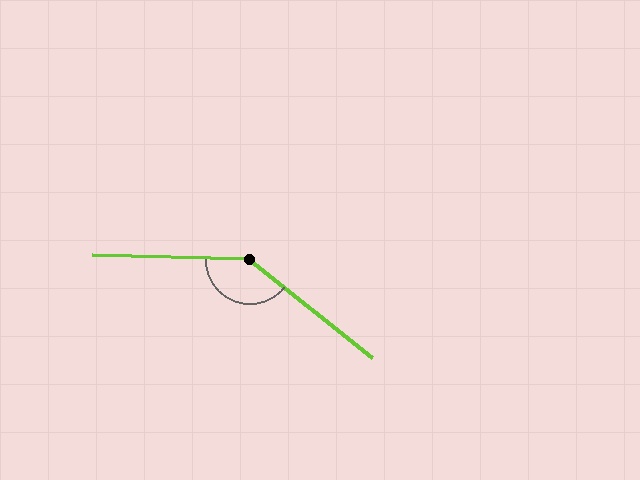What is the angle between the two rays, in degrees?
Approximately 143 degrees.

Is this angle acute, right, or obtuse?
It is obtuse.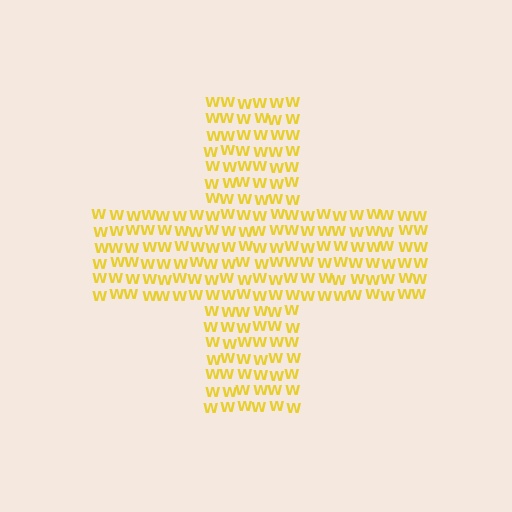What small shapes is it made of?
It is made of small letter W's.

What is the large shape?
The large shape is a cross.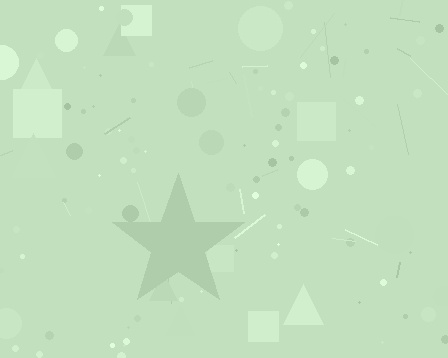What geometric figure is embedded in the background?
A star is embedded in the background.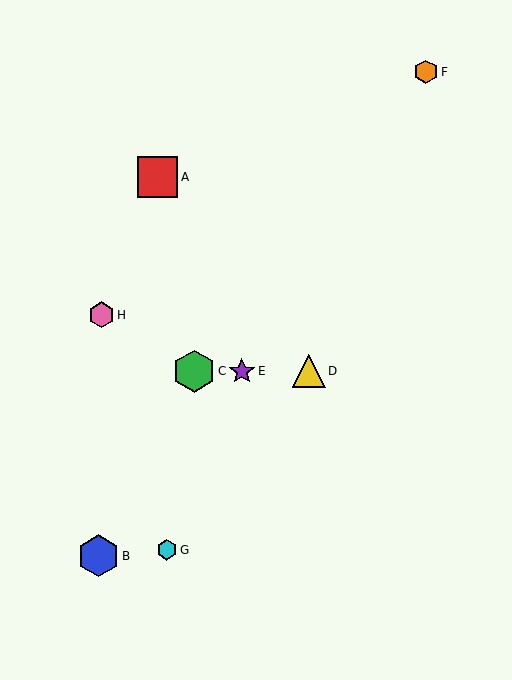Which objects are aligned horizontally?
Objects C, D, E are aligned horizontally.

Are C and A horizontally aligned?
No, C is at y≈371 and A is at y≈177.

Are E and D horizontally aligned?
Yes, both are at y≈371.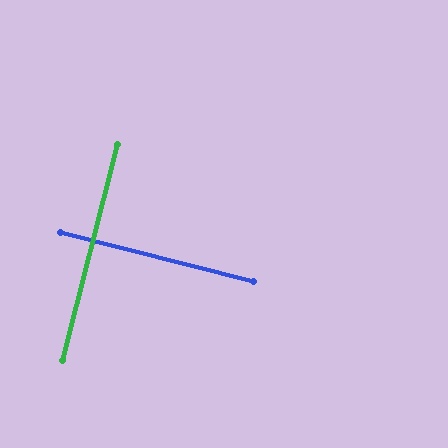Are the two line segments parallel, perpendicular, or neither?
Perpendicular — they meet at approximately 90°.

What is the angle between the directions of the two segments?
Approximately 90 degrees.